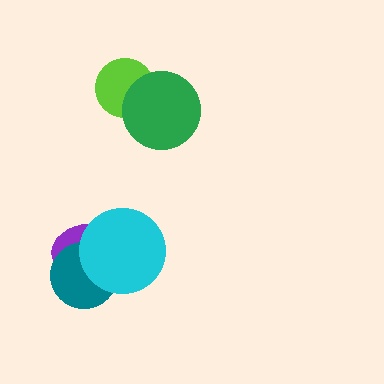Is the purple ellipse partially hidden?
Yes, it is partially covered by another shape.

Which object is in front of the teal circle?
The cyan circle is in front of the teal circle.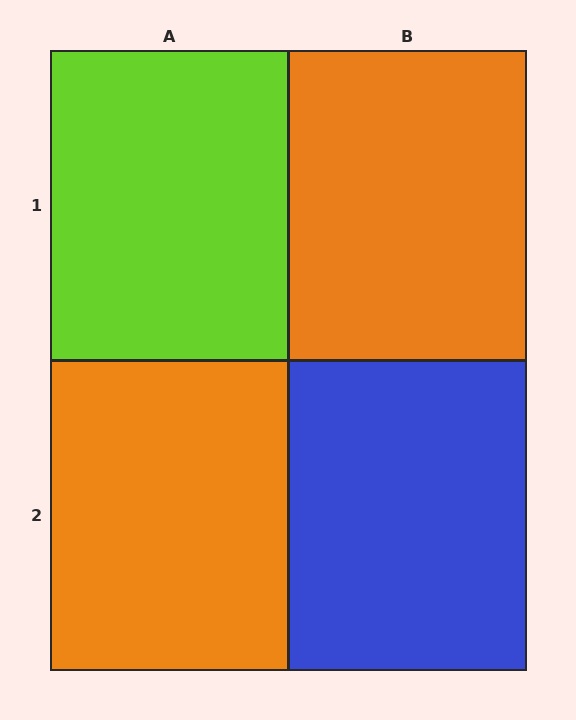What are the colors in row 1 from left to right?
Lime, orange.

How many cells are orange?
2 cells are orange.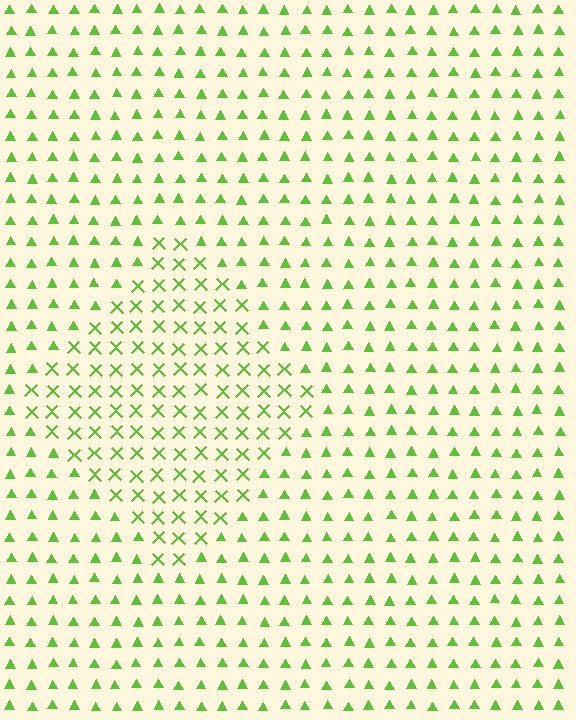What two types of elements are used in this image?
The image uses X marks inside the diamond region and triangles outside it.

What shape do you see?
I see a diamond.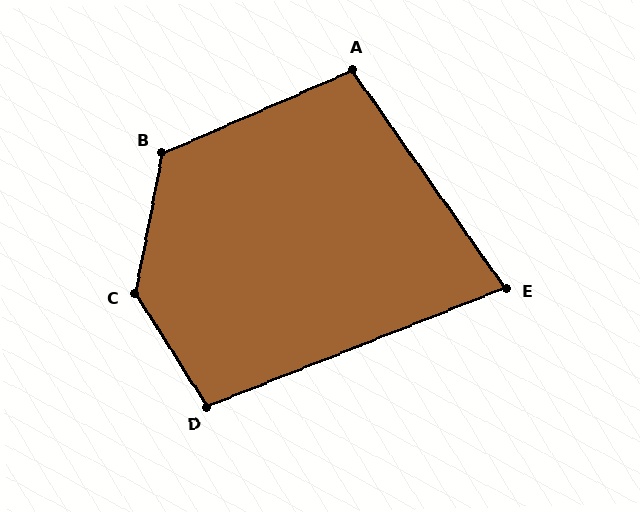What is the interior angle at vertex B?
Approximately 124 degrees (obtuse).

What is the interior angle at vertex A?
Approximately 101 degrees (obtuse).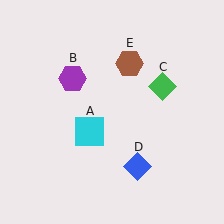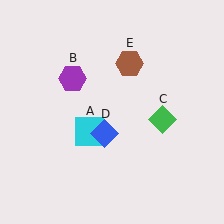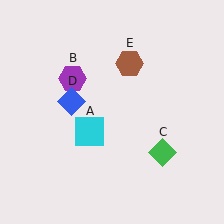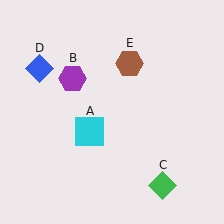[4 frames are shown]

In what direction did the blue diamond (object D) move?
The blue diamond (object D) moved up and to the left.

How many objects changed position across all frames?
2 objects changed position: green diamond (object C), blue diamond (object D).